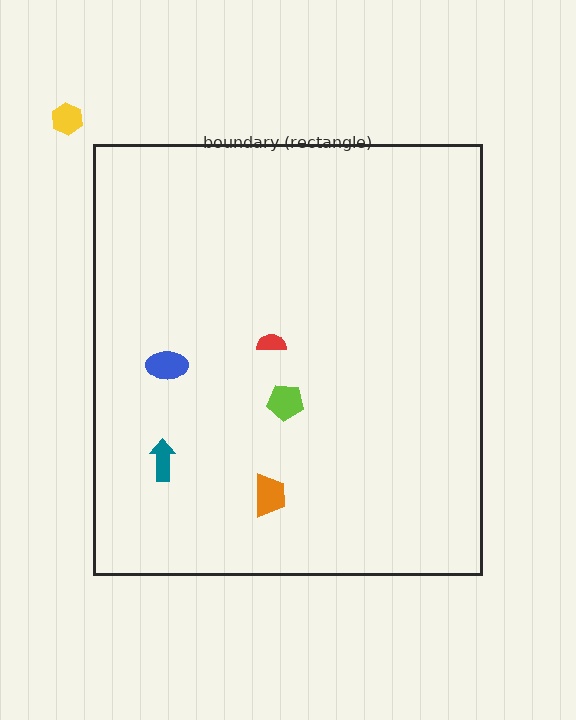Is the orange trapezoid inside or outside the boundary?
Inside.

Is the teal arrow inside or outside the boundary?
Inside.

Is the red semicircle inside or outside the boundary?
Inside.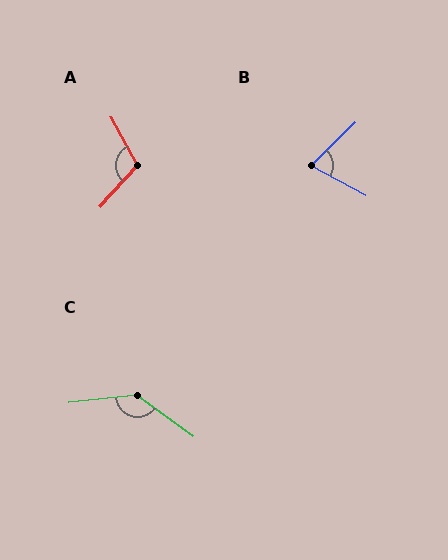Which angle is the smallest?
B, at approximately 72 degrees.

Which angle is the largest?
C, at approximately 138 degrees.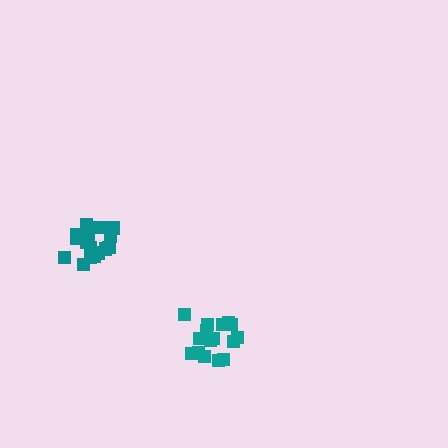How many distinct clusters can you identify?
There are 2 distinct clusters.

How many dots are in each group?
Group 1: 16 dots, Group 2: 16 dots (32 total).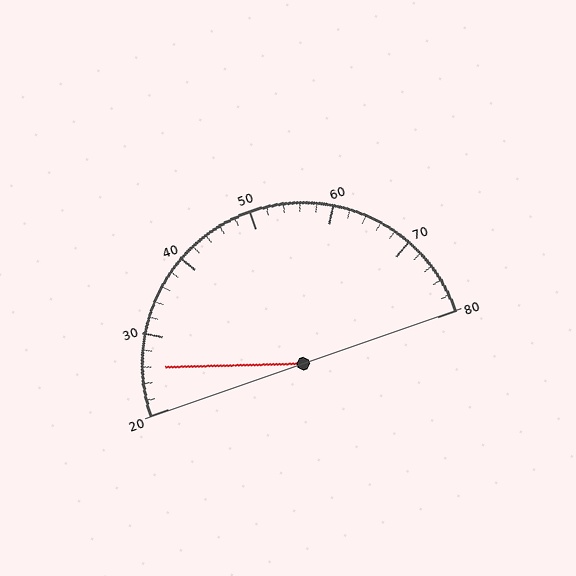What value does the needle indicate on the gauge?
The needle indicates approximately 26.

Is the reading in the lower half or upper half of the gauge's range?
The reading is in the lower half of the range (20 to 80).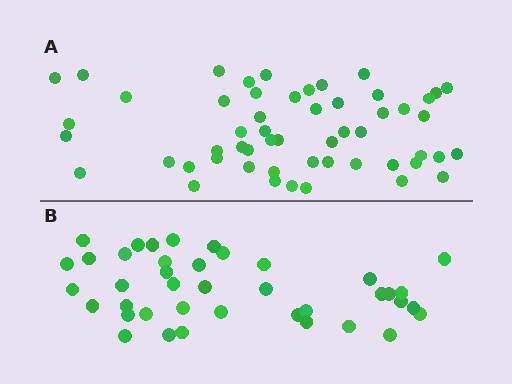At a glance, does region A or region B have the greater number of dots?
Region A (the top region) has more dots.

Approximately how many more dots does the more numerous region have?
Region A has approximately 15 more dots than region B.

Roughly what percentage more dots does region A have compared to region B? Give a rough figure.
About 35% more.